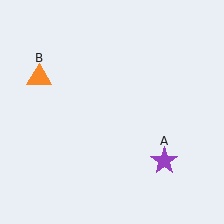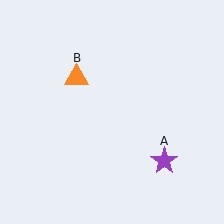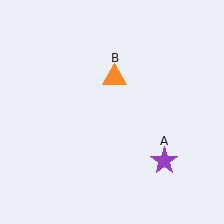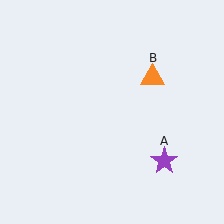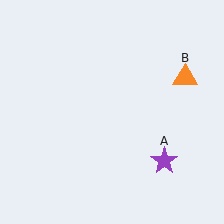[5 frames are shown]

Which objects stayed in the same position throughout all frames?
Purple star (object A) remained stationary.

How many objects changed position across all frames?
1 object changed position: orange triangle (object B).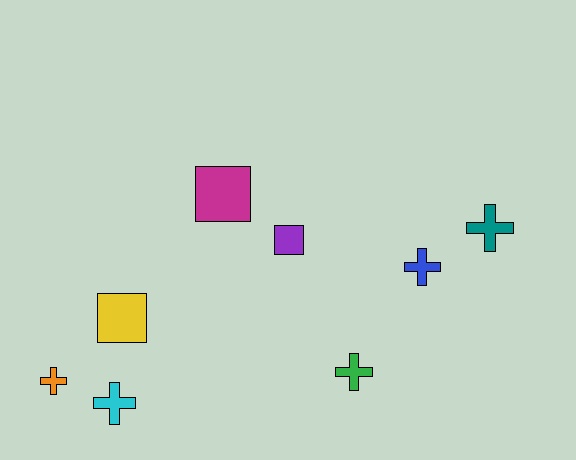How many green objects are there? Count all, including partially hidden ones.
There is 1 green object.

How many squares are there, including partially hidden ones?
There are 3 squares.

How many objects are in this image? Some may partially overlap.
There are 8 objects.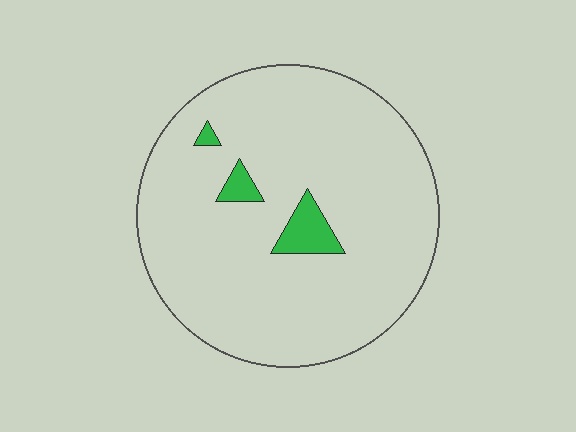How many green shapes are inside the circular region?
3.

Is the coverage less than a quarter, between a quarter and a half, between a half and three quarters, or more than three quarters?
Less than a quarter.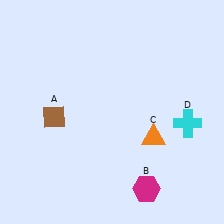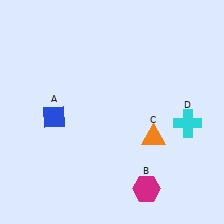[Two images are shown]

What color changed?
The diamond (A) changed from brown in Image 1 to blue in Image 2.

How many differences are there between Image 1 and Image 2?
There is 1 difference between the two images.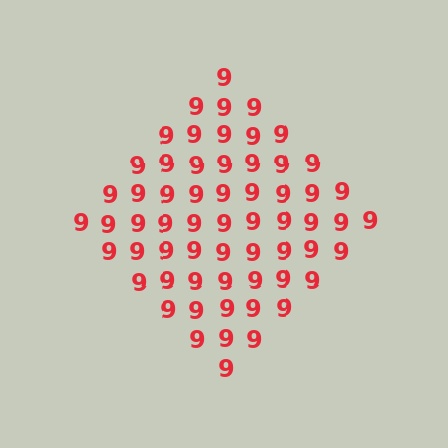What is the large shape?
The large shape is a diamond.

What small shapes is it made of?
It is made of small digit 9's.